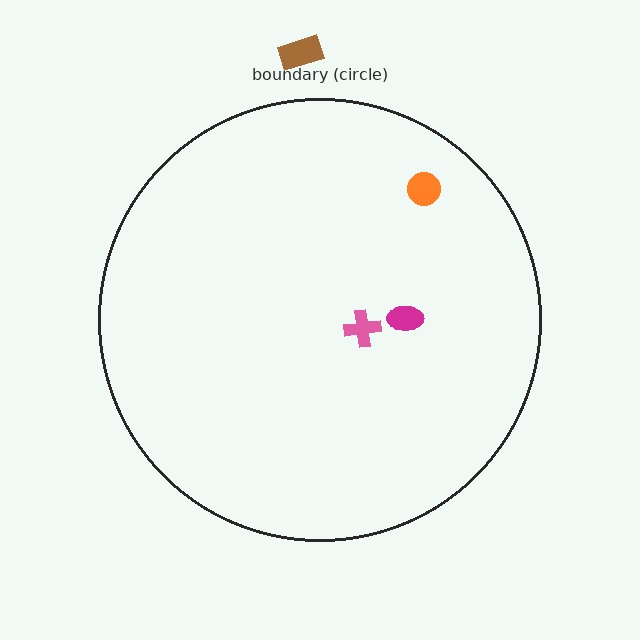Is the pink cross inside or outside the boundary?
Inside.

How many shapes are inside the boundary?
3 inside, 1 outside.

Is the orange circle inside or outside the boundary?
Inside.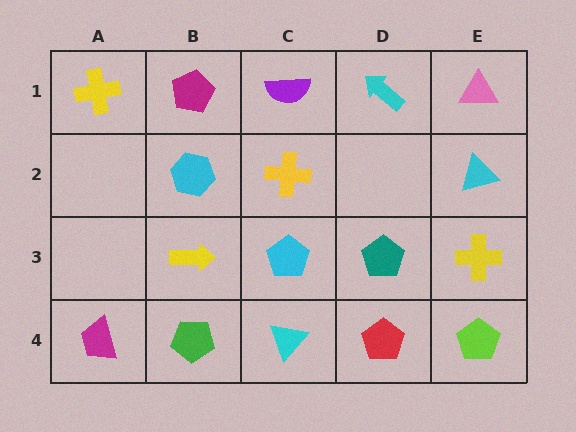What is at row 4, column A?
A magenta trapezoid.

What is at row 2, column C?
A yellow cross.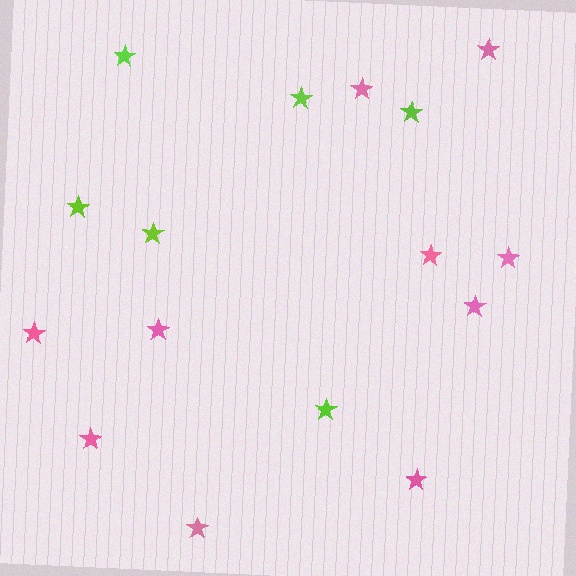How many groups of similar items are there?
There are 2 groups: one group of pink stars (10) and one group of lime stars (6).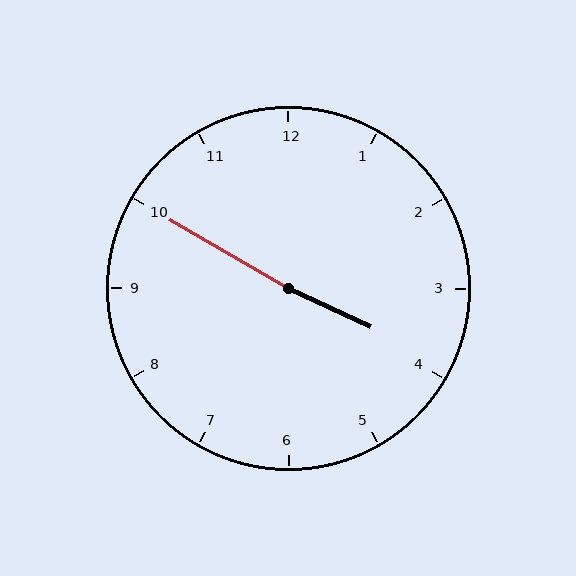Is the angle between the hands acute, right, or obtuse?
It is obtuse.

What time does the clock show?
3:50.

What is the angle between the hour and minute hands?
Approximately 175 degrees.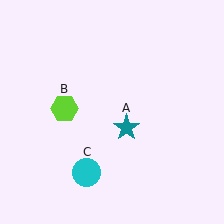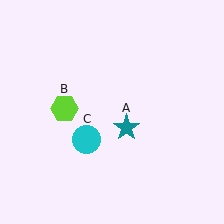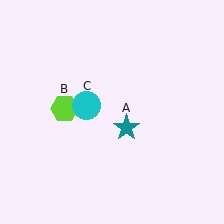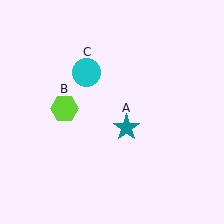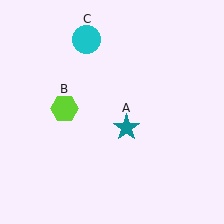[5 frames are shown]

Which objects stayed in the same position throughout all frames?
Teal star (object A) and lime hexagon (object B) remained stationary.